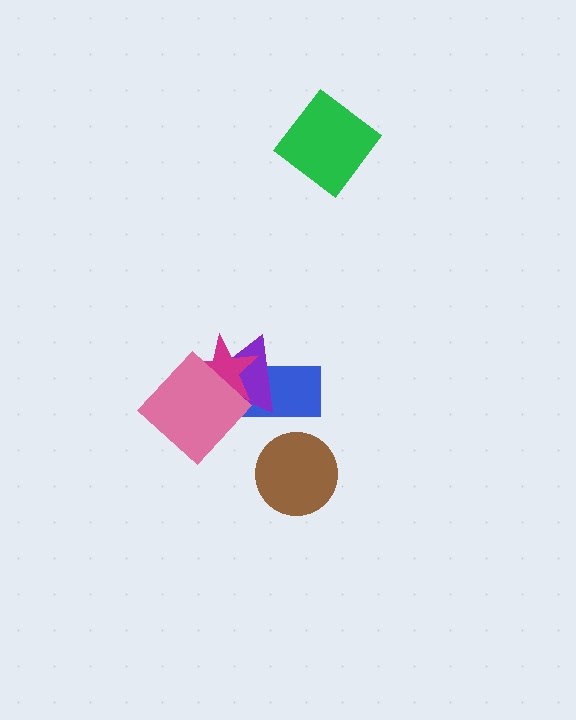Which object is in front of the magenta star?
The pink diamond is in front of the magenta star.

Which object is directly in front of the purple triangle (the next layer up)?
The magenta star is directly in front of the purple triangle.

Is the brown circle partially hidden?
No, no other shape covers it.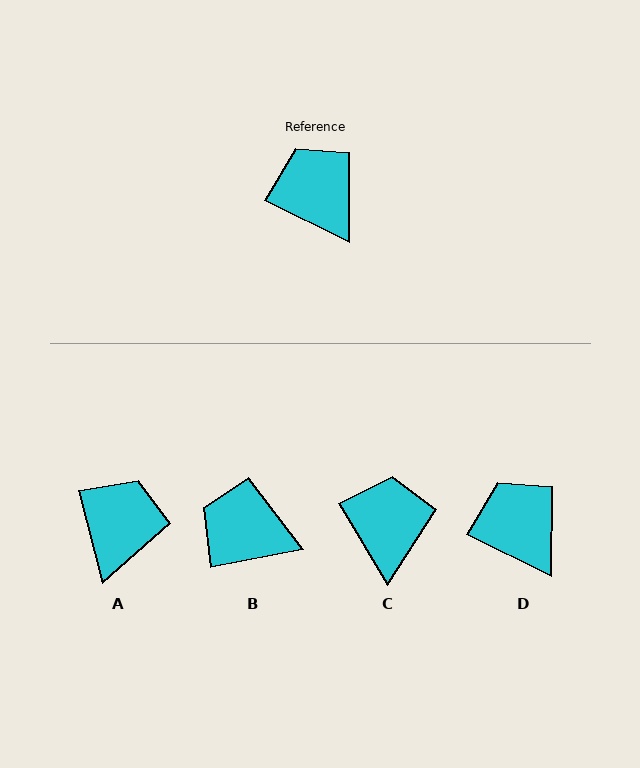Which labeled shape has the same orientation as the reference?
D.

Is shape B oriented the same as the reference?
No, it is off by about 38 degrees.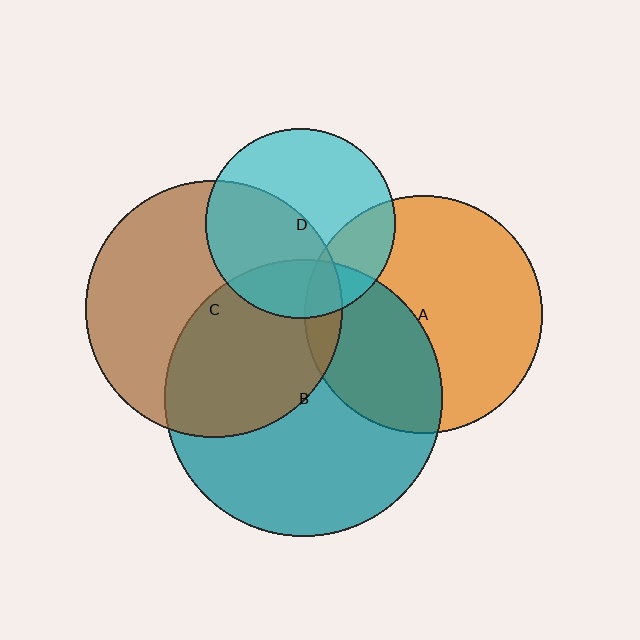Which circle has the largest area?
Circle B (teal).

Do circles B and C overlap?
Yes.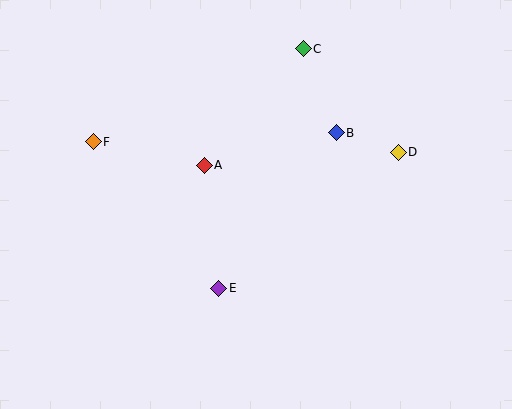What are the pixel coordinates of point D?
Point D is at (398, 152).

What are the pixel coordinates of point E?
Point E is at (219, 288).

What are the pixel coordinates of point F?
Point F is at (93, 142).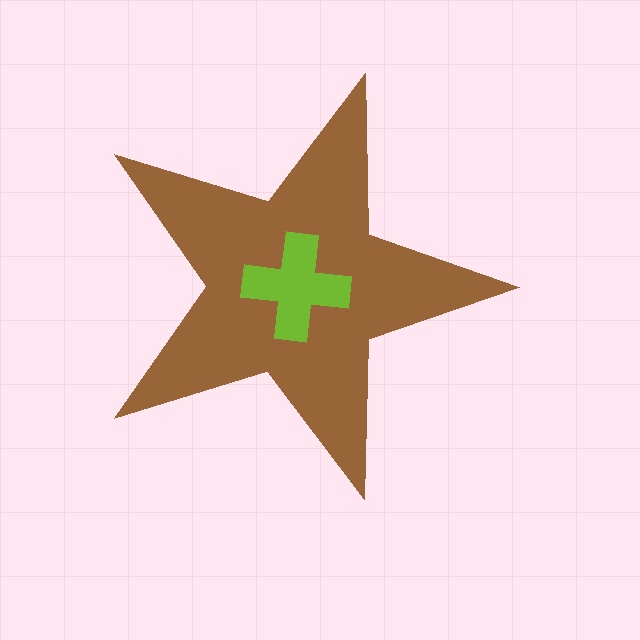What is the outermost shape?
The brown star.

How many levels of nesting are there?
2.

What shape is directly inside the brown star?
The lime cross.